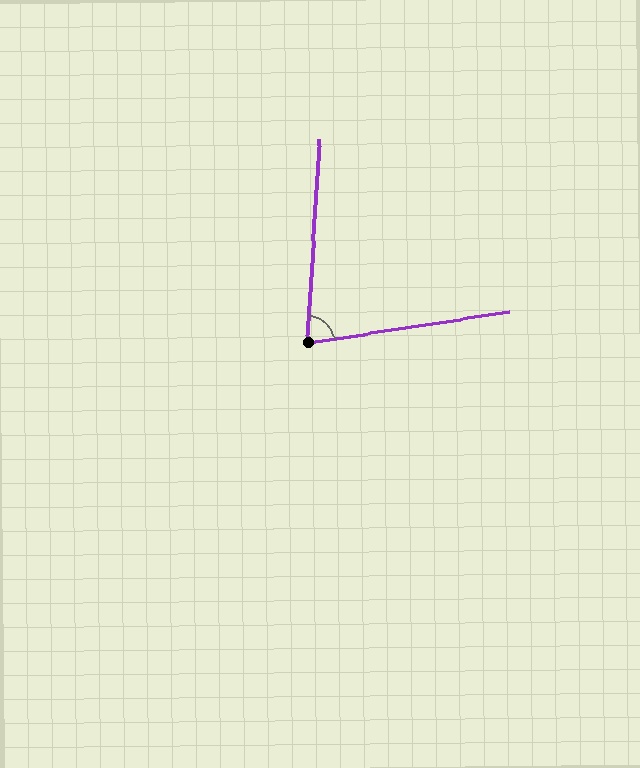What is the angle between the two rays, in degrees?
Approximately 78 degrees.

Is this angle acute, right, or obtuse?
It is acute.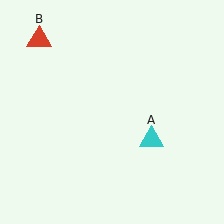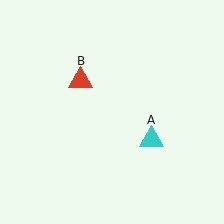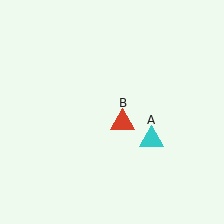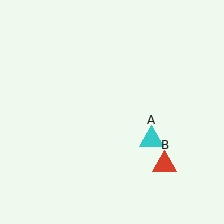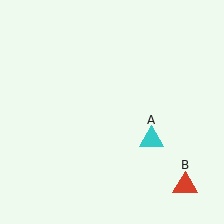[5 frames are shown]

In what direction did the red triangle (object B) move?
The red triangle (object B) moved down and to the right.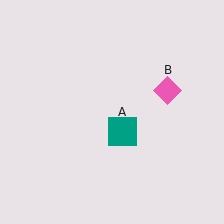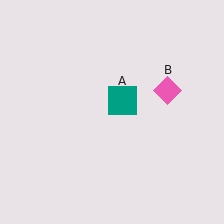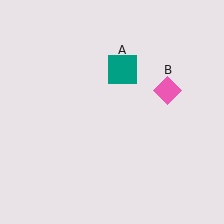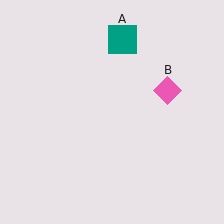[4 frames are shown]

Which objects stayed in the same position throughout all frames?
Pink diamond (object B) remained stationary.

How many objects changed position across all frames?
1 object changed position: teal square (object A).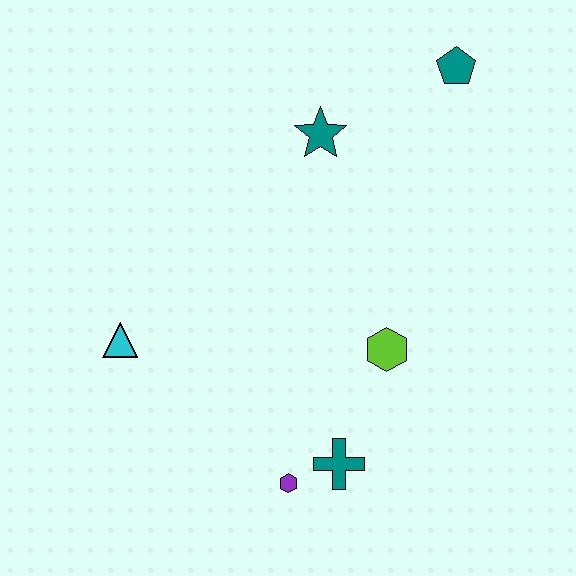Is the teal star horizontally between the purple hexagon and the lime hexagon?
Yes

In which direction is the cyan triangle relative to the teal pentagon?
The cyan triangle is to the left of the teal pentagon.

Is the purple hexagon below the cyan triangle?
Yes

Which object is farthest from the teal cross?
The teal pentagon is farthest from the teal cross.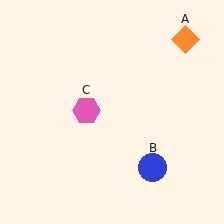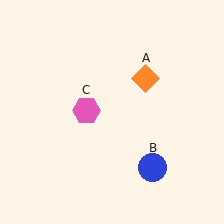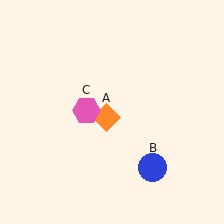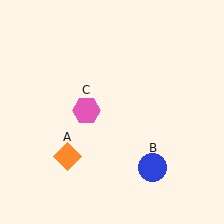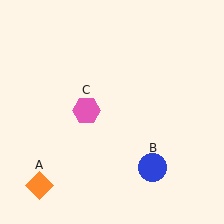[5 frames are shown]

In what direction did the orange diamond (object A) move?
The orange diamond (object A) moved down and to the left.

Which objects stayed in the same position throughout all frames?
Blue circle (object B) and pink hexagon (object C) remained stationary.